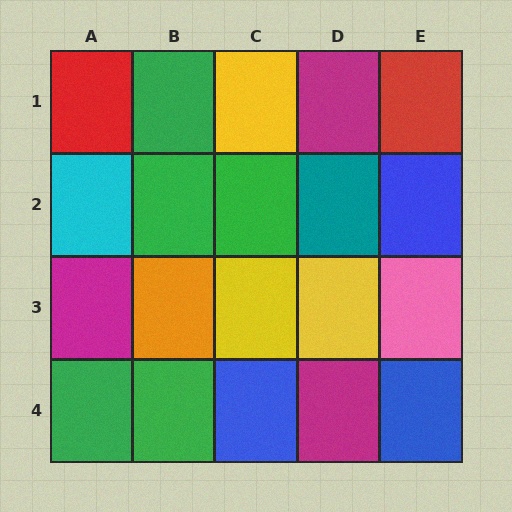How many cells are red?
2 cells are red.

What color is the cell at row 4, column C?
Blue.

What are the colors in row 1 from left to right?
Red, green, yellow, magenta, red.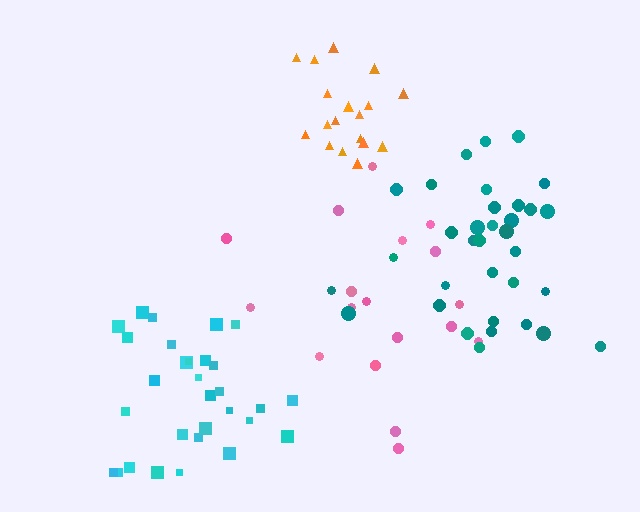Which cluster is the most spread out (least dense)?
Pink.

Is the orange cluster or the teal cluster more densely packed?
Orange.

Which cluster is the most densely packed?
Orange.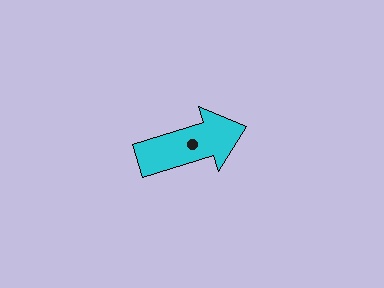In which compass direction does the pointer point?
East.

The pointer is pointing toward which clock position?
Roughly 2 o'clock.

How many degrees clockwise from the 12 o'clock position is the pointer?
Approximately 72 degrees.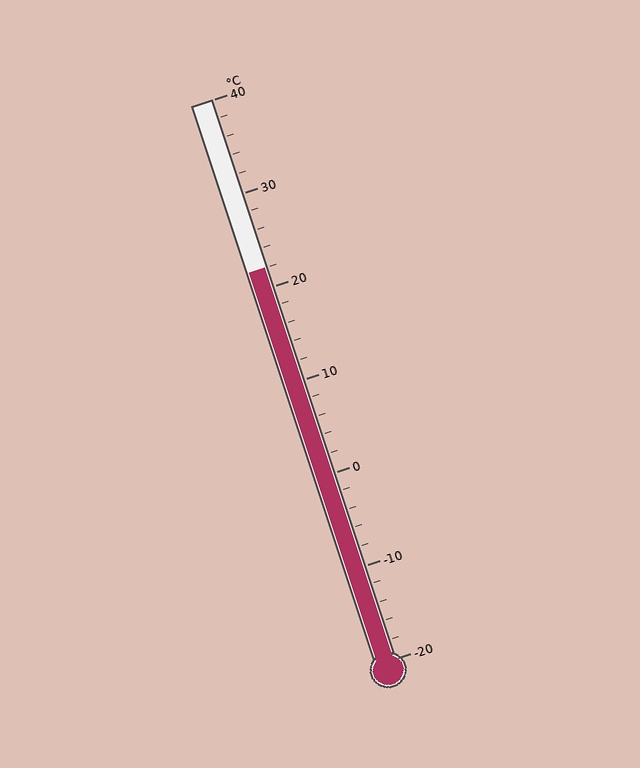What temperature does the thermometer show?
The thermometer shows approximately 22°C.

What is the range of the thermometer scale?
The thermometer scale ranges from -20°C to 40°C.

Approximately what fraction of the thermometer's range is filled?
The thermometer is filled to approximately 70% of its range.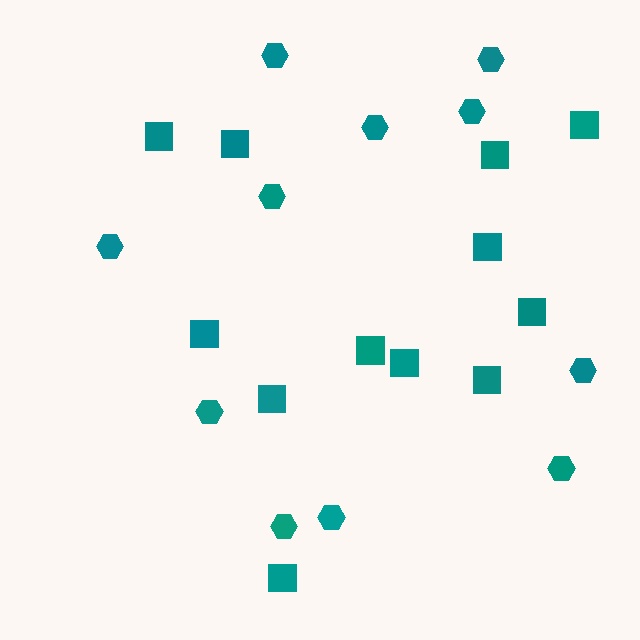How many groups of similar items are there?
There are 2 groups: one group of hexagons (11) and one group of squares (12).